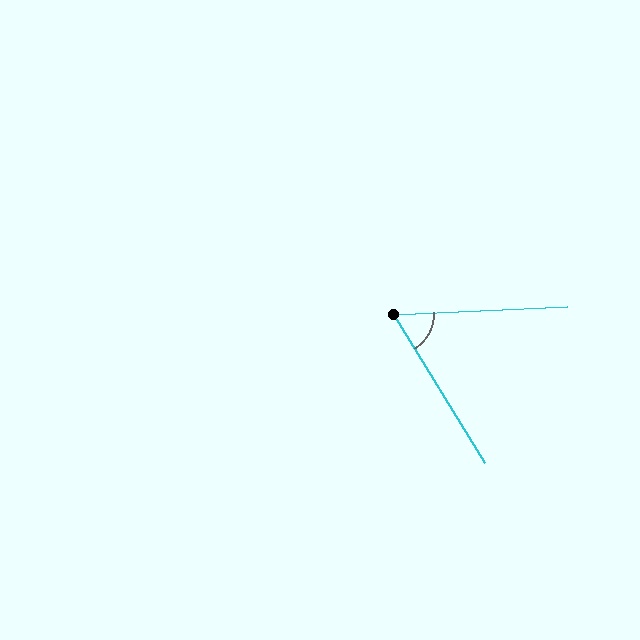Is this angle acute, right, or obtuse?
It is acute.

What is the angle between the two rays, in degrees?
Approximately 61 degrees.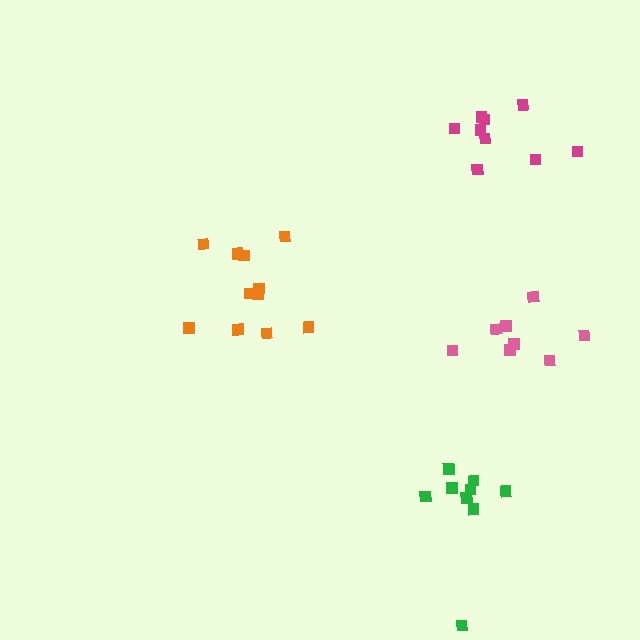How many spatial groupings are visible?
There are 4 spatial groupings.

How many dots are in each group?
Group 1: 9 dots, Group 2: 8 dots, Group 3: 11 dots, Group 4: 9 dots (37 total).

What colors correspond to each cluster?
The clusters are colored: green, pink, orange, magenta.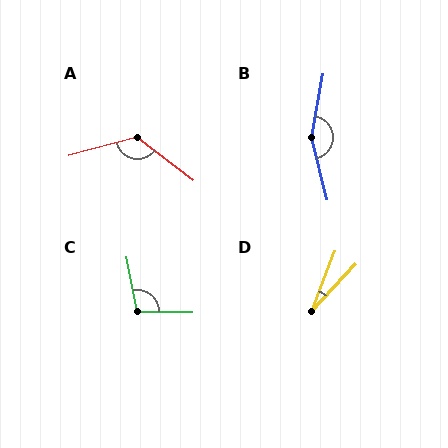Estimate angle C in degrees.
Approximately 101 degrees.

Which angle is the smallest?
D, at approximately 22 degrees.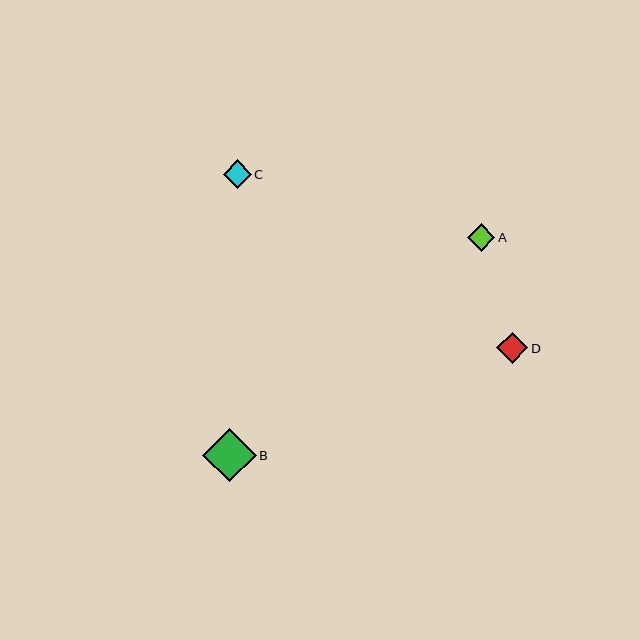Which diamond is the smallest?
Diamond A is the smallest with a size of approximately 28 pixels.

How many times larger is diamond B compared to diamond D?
Diamond B is approximately 1.7 times the size of diamond D.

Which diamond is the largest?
Diamond B is the largest with a size of approximately 53 pixels.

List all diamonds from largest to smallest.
From largest to smallest: B, D, C, A.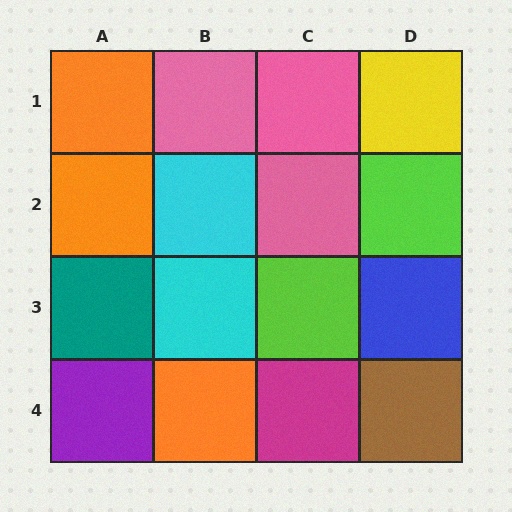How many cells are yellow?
1 cell is yellow.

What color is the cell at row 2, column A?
Orange.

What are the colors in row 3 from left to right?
Teal, cyan, lime, blue.